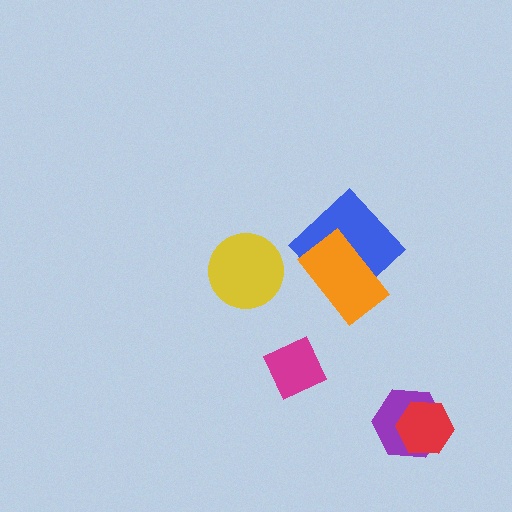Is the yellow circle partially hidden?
No, no other shape covers it.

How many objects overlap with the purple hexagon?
1 object overlaps with the purple hexagon.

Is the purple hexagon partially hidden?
Yes, it is partially covered by another shape.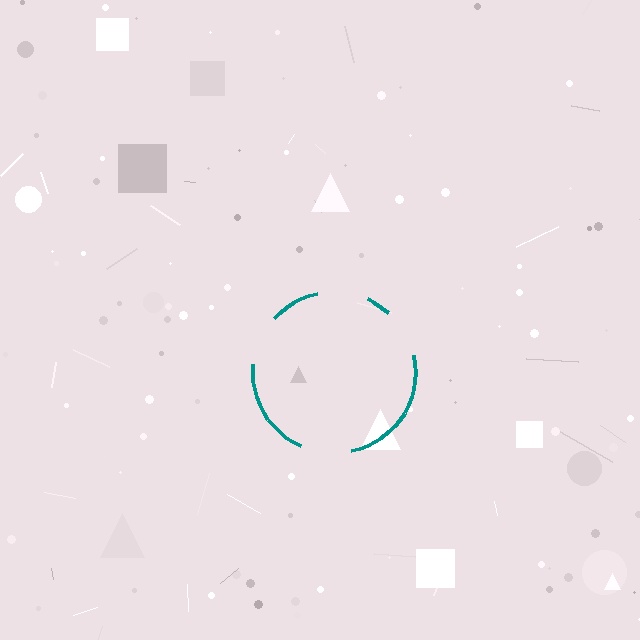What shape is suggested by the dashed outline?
The dashed outline suggests a circle.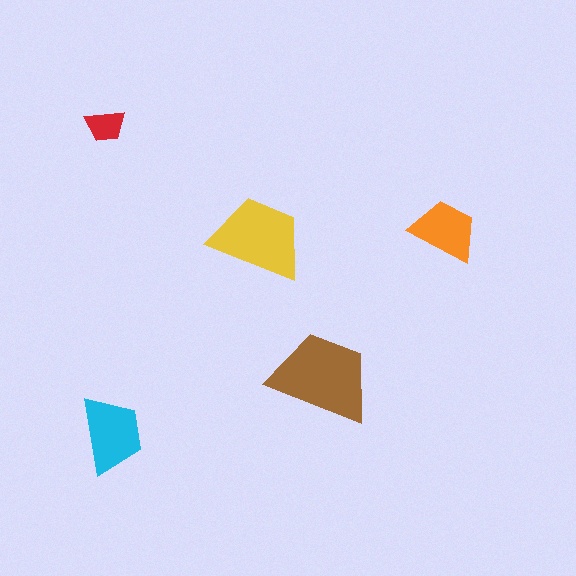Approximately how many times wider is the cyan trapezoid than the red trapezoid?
About 2 times wider.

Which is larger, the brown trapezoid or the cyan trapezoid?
The brown one.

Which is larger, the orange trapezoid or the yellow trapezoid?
The yellow one.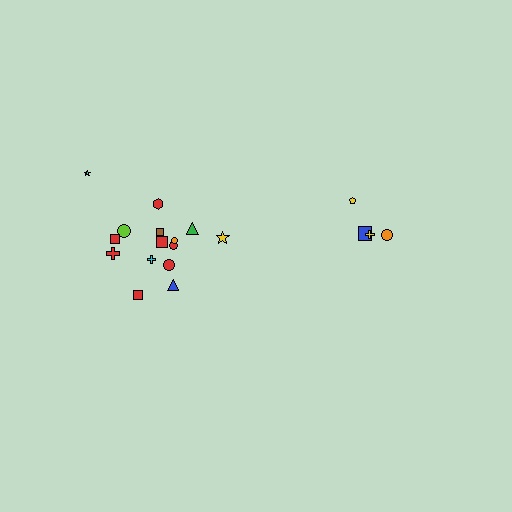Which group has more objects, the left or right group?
The left group.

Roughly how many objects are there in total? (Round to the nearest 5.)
Roughly 20 objects in total.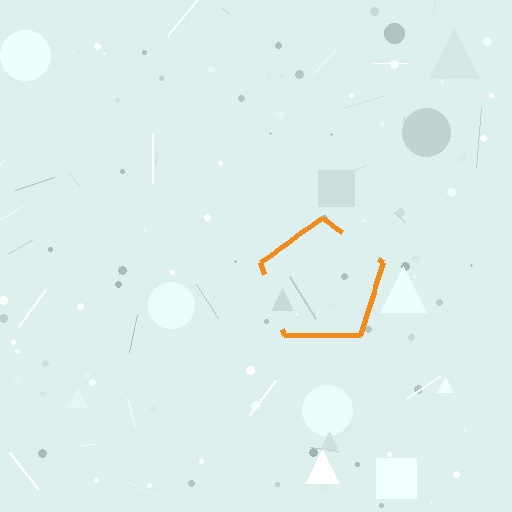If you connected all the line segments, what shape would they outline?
They would outline a pentagon.